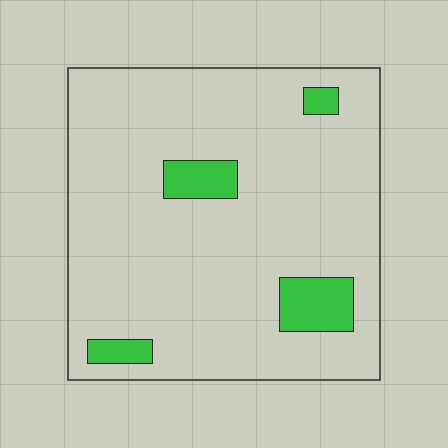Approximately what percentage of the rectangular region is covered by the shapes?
Approximately 10%.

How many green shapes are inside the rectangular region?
4.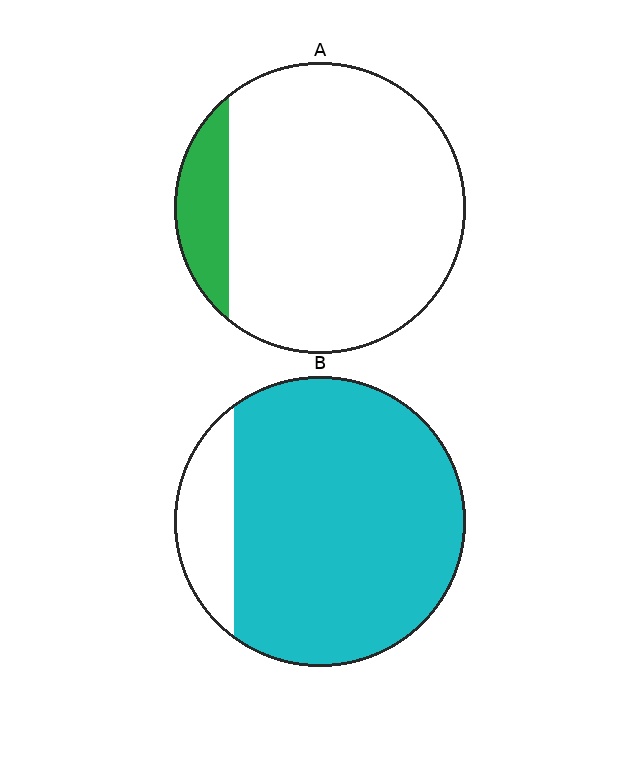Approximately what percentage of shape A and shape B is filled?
A is approximately 15% and B is approximately 85%.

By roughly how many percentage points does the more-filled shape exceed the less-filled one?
By roughly 70 percentage points (B over A).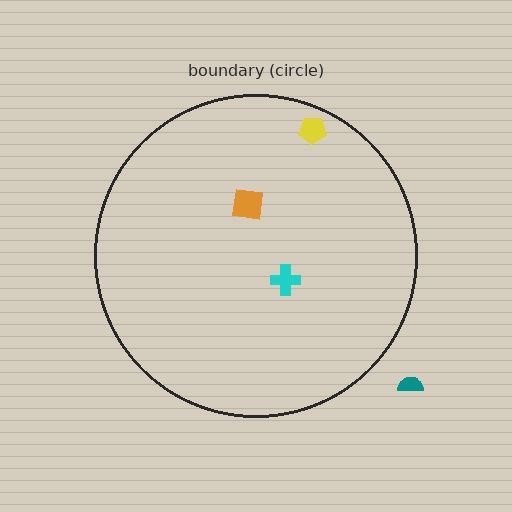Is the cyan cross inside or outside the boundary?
Inside.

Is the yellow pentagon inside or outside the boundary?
Inside.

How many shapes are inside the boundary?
3 inside, 1 outside.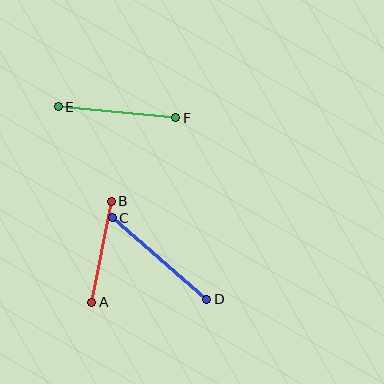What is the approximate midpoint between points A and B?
The midpoint is at approximately (101, 252) pixels.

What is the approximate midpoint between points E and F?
The midpoint is at approximately (117, 112) pixels.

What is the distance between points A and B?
The distance is approximately 103 pixels.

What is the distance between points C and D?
The distance is approximately 125 pixels.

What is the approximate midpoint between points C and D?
The midpoint is at approximately (160, 258) pixels.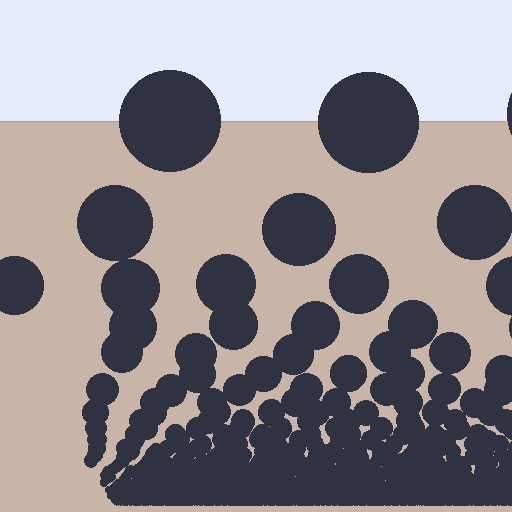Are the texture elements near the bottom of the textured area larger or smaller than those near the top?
Smaller. The gradient is inverted — elements near the bottom are smaller and denser.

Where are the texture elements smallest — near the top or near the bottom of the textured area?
Near the bottom.